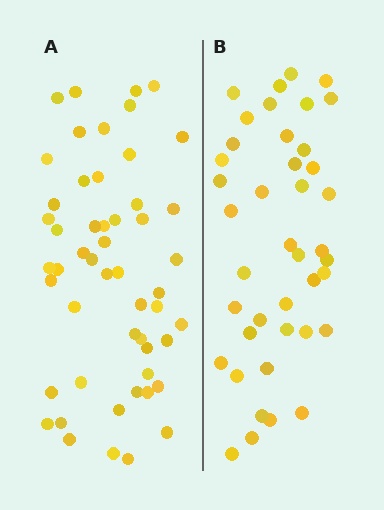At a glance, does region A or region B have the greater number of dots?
Region A (the left region) has more dots.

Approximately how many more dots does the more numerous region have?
Region A has roughly 12 or so more dots than region B.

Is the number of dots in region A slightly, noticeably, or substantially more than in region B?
Region A has noticeably more, but not dramatically so. The ratio is roughly 1.3 to 1.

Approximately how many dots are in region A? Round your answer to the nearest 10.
About 50 dots. (The exact count is 52, which rounds to 50.)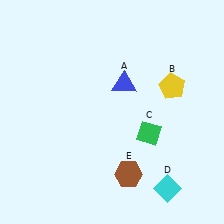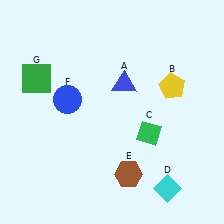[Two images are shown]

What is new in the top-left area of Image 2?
A green square (G) was added in the top-left area of Image 2.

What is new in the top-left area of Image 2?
A blue circle (F) was added in the top-left area of Image 2.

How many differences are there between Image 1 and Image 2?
There are 2 differences between the two images.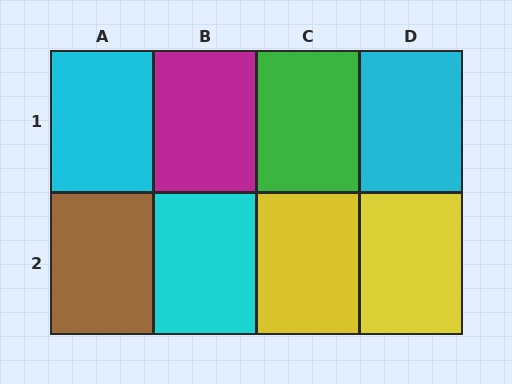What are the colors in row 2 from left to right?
Brown, cyan, yellow, yellow.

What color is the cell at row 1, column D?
Cyan.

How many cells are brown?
1 cell is brown.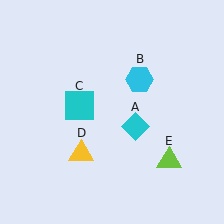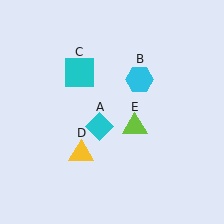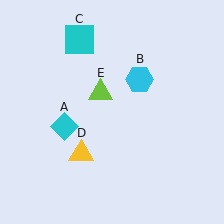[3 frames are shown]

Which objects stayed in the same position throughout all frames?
Cyan hexagon (object B) and yellow triangle (object D) remained stationary.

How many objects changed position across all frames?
3 objects changed position: cyan diamond (object A), cyan square (object C), lime triangle (object E).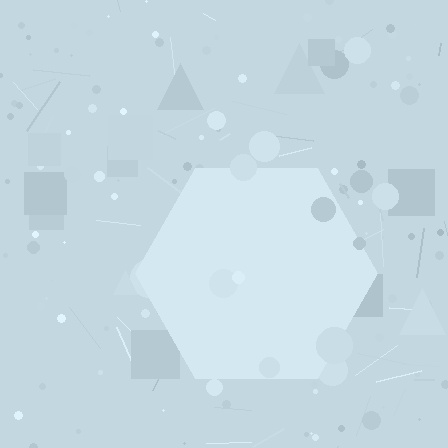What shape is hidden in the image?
A hexagon is hidden in the image.